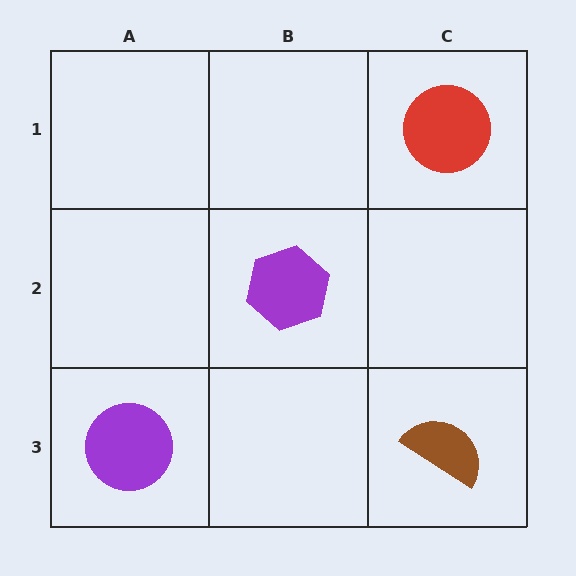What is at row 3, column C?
A brown semicircle.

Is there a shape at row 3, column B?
No, that cell is empty.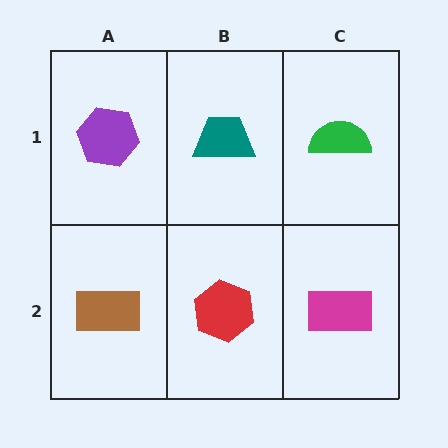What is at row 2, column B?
A red hexagon.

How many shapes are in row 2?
3 shapes.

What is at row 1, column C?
A green semicircle.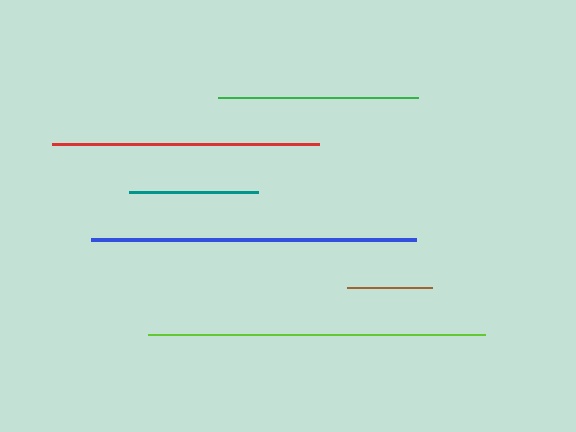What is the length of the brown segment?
The brown segment is approximately 86 pixels long.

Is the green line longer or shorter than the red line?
The red line is longer than the green line.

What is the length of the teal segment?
The teal segment is approximately 130 pixels long.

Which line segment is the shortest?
The brown line is the shortest at approximately 86 pixels.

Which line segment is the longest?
The lime line is the longest at approximately 338 pixels.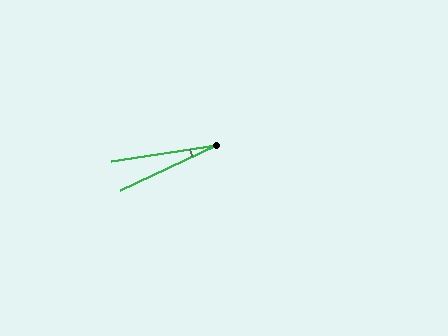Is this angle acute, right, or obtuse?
It is acute.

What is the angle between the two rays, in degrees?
Approximately 16 degrees.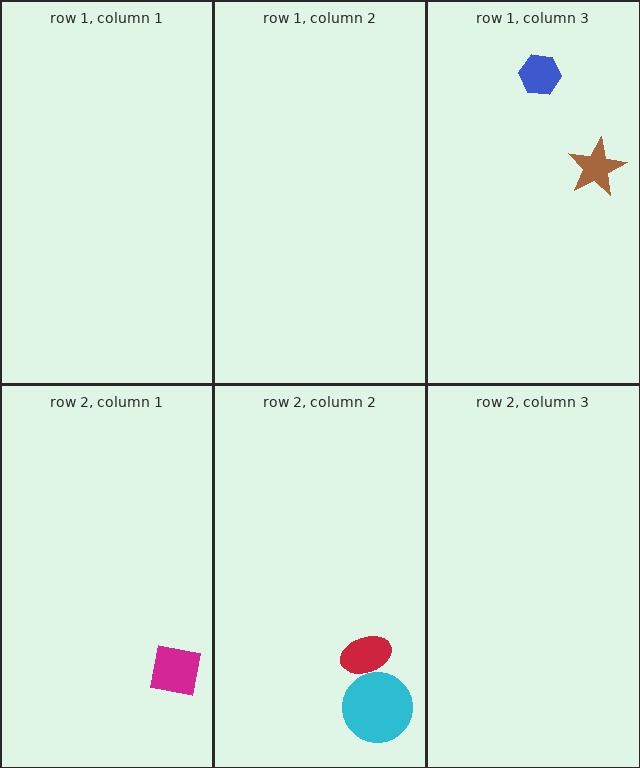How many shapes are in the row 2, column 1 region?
1.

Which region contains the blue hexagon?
The row 1, column 3 region.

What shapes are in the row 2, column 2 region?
The cyan circle, the red ellipse.